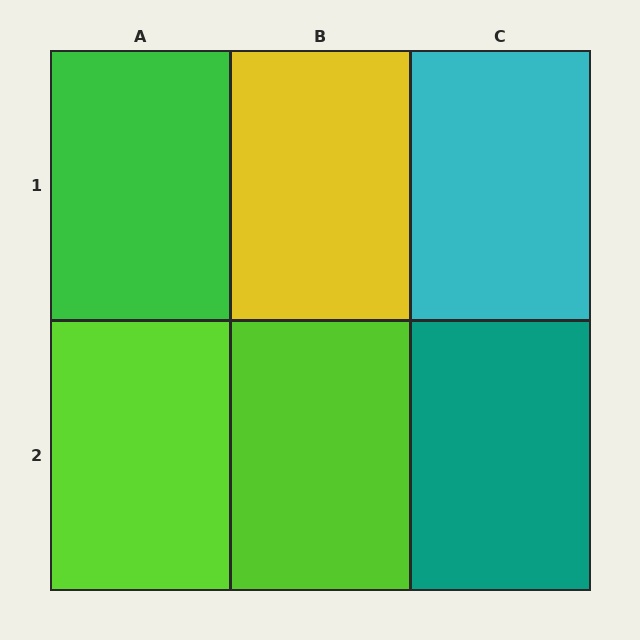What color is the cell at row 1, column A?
Green.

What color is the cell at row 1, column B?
Yellow.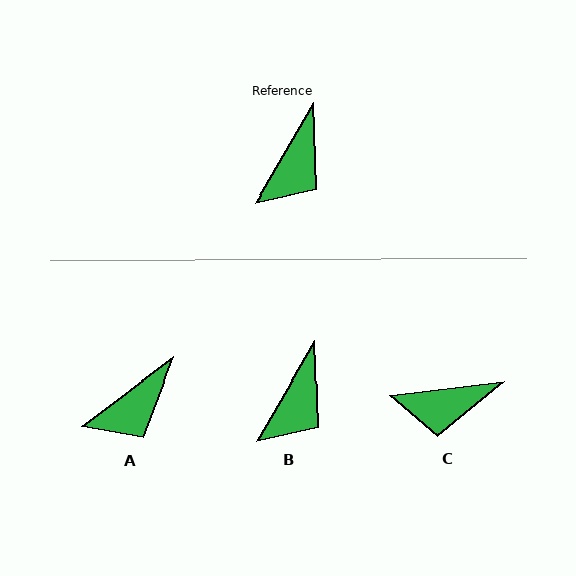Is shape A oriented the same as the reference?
No, it is off by about 23 degrees.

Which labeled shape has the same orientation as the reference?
B.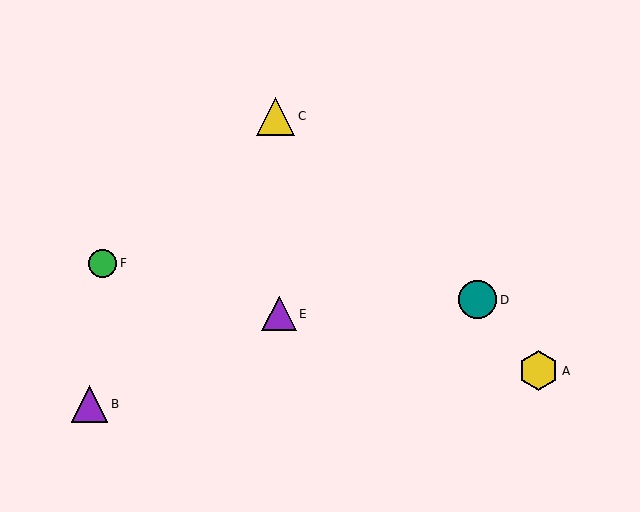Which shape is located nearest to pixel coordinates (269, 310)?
The purple triangle (labeled E) at (279, 314) is nearest to that location.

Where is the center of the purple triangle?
The center of the purple triangle is at (279, 314).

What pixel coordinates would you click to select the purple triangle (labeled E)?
Click at (279, 314) to select the purple triangle E.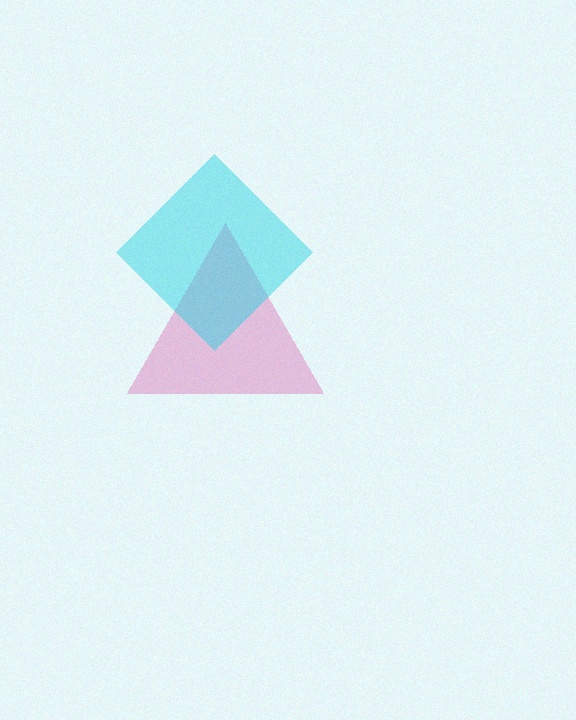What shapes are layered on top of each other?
The layered shapes are: a pink triangle, a cyan diamond.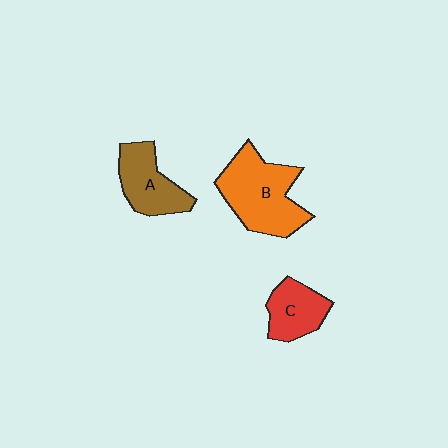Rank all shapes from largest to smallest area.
From largest to smallest: B (orange), A (brown), C (red).